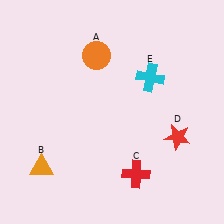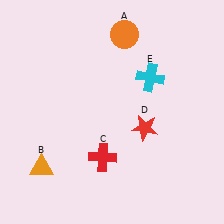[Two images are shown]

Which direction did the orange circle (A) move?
The orange circle (A) moved right.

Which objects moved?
The objects that moved are: the orange circle (A), the red cross (C), the red star (D).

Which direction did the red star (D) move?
The red star (D) moved left.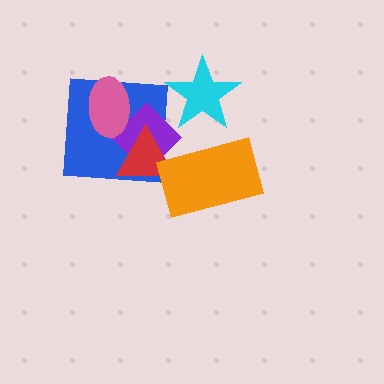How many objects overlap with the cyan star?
0 objects overlap with the cyan star.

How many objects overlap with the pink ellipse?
2 objects overlap with the pink ellipse.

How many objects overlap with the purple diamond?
3 objects overlap with the purple diamond.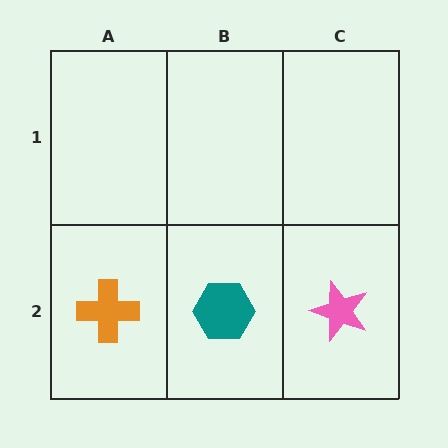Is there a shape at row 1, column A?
No, that cell is empty.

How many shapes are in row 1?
0 shapes.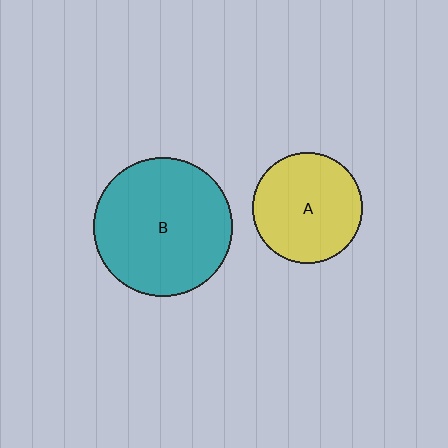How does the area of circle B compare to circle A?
Approximately 1.6 times.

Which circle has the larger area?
Circle B (teal).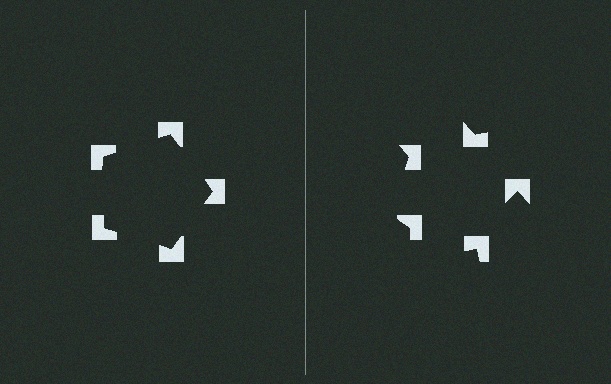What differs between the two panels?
The notched squares are positioned identically on both sides; only the wedge orientations differ. On the left they align to a pentagon; on the right they are misaligned.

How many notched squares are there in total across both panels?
10 — 5 on each side.